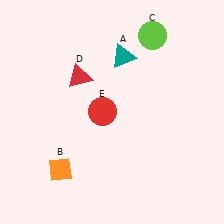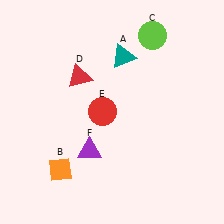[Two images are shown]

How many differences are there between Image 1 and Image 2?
There is 1 difference between the two images.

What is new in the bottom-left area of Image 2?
A purple triangle (F) was added in the bottom-left area of Image 2.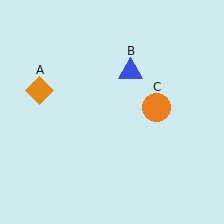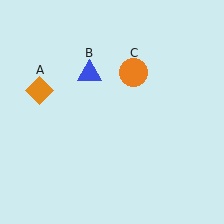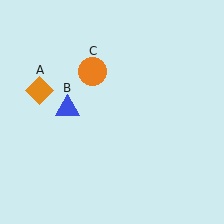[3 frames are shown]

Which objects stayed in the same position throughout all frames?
Orange diamond (object A) remained stationary.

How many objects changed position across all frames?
2 objects changed position: blue triangle (object B), orange circle (object C).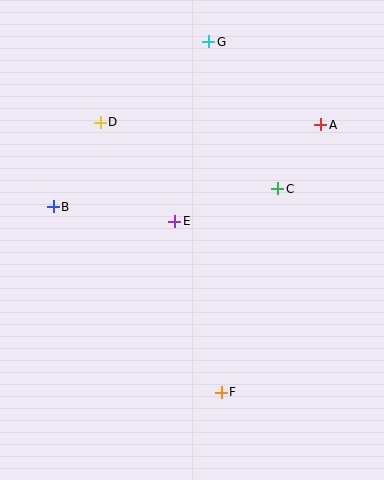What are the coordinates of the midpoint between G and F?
The midpoint between G and F is at (215, 217).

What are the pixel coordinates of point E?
Point E is at (175, 221).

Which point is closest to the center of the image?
Point E at (175, 221) is closest to the center.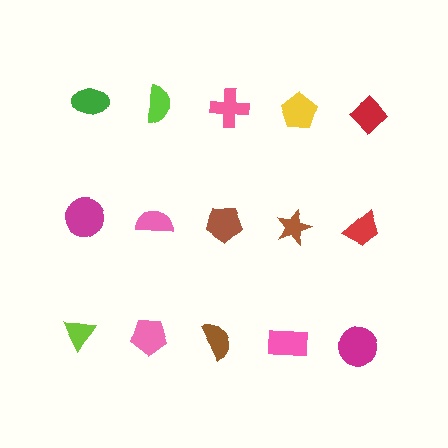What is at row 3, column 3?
A brown semicircle.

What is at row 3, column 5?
A magenta circle.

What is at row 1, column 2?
A lime semicircle.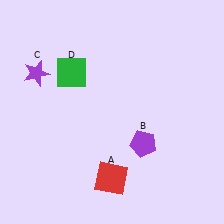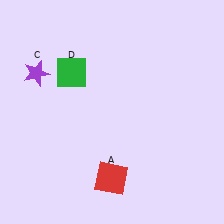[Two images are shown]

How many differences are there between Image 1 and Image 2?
There is 1 difference between the two images.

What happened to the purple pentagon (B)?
The purple pentagon (B) was removed in Image 2. It was in the bottom-right area of Image 1.